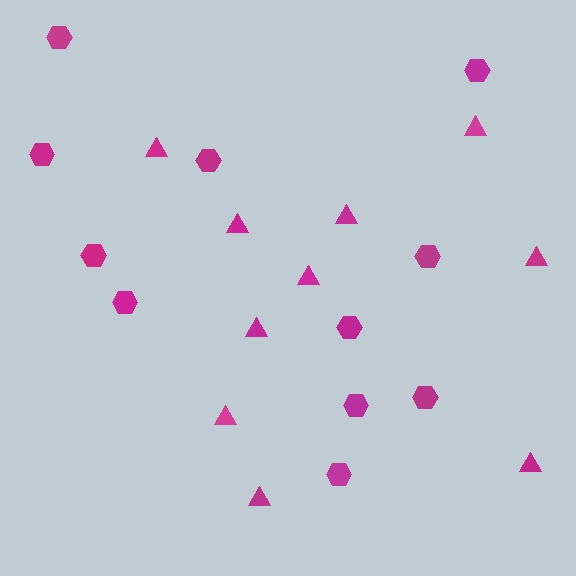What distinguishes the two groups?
There are 2 groups: one group of hexagons (11) and one group of triangles (10).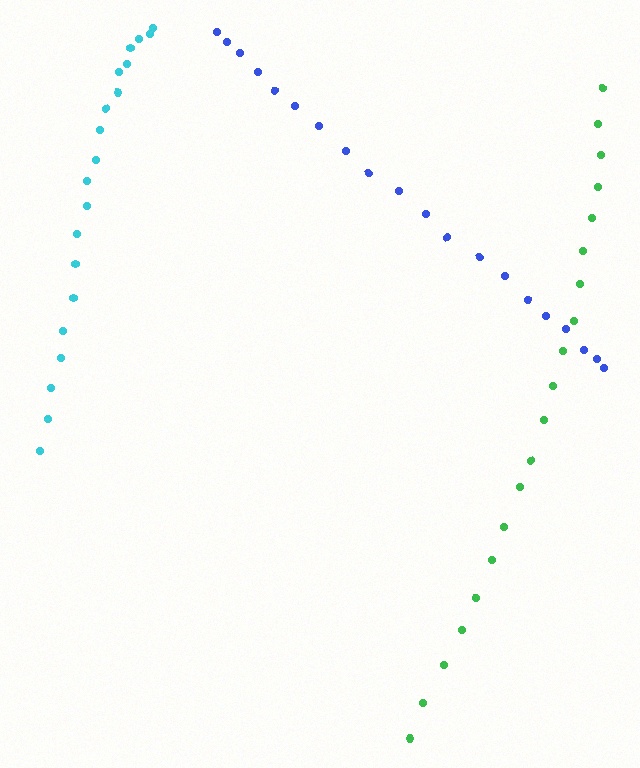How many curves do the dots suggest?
There are 3 distinct paths.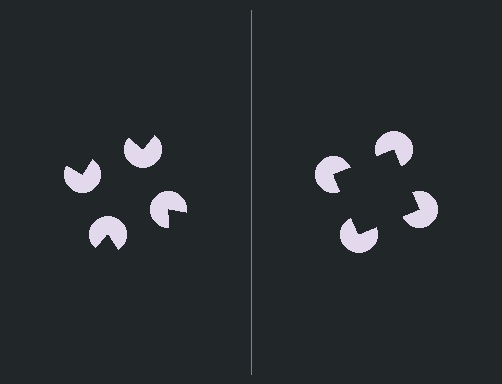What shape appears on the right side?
An illusory square.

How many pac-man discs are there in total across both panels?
8 — 4 on each side.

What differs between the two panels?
The pac-man discs are positioned identically on both sides; only the wedge orientations differ. On the right they align to a square; on the left they are misaligned.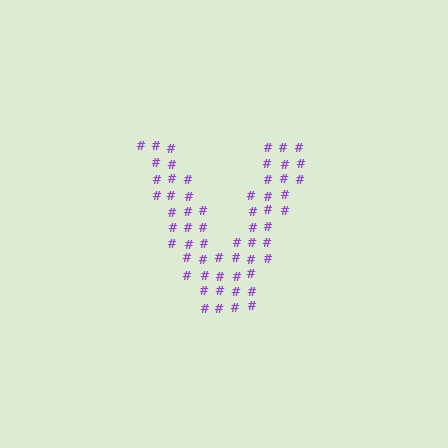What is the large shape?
The large shape is the letter V.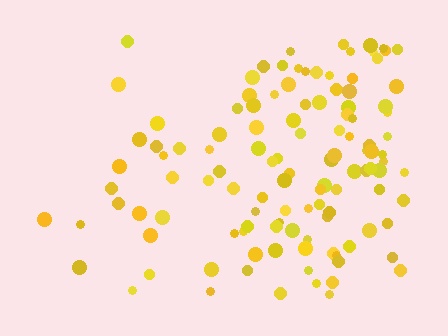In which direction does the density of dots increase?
From left to right, with the right side densest.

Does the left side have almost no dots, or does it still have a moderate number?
Still a moderate number, just noticeably fewer than the right.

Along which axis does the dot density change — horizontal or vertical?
Horizontal.